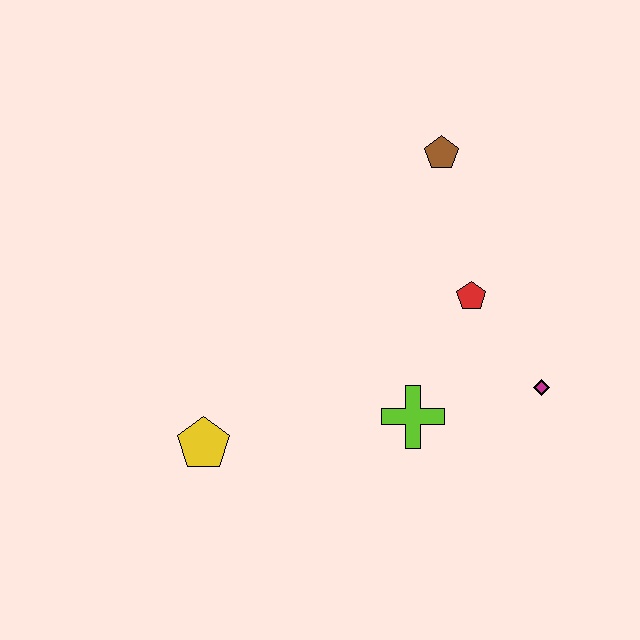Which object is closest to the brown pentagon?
The red pentagon is closest to the brown pentagon.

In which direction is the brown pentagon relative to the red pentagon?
The brown pentagon is above the red pentagon.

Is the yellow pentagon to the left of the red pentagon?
Yes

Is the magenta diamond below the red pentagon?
Yes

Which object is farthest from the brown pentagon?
The yellow pentagon is farthest from the brown pentagon.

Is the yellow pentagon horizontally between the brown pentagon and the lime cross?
No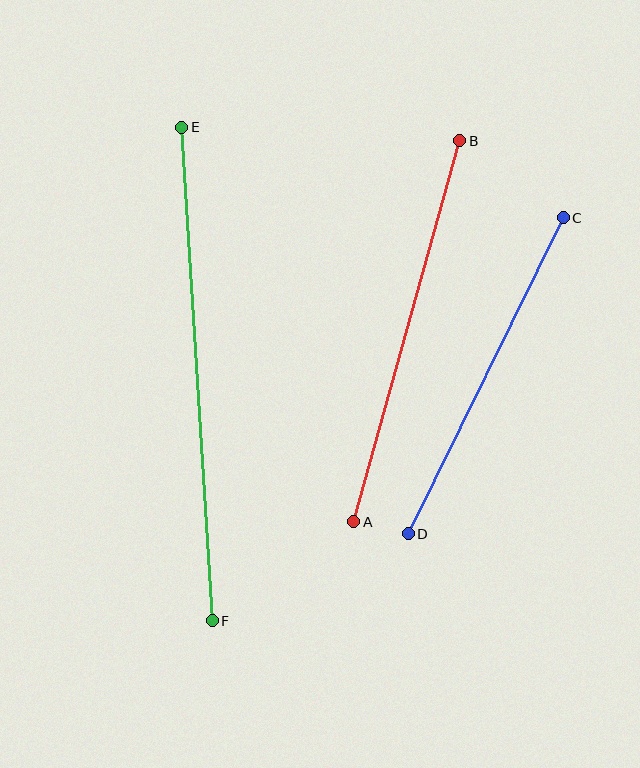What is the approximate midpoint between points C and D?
The midpoint is at approximately (486, 376) pixels.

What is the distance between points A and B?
The distance is approximately 396 pixels.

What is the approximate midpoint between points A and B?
The midpoint is at approximately (407, 331) pixels.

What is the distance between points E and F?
The distance is approximately 494 pixels.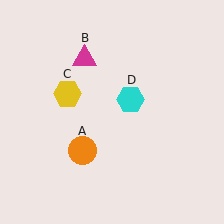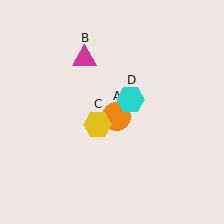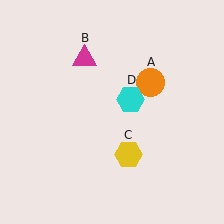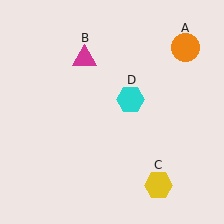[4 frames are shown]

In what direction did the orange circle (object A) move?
The orange circle (object A) moved up and to the right.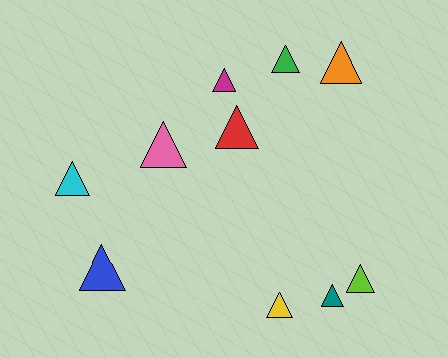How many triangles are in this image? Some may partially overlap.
There are 10 triangles.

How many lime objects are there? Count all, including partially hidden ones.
There is 1 lime object.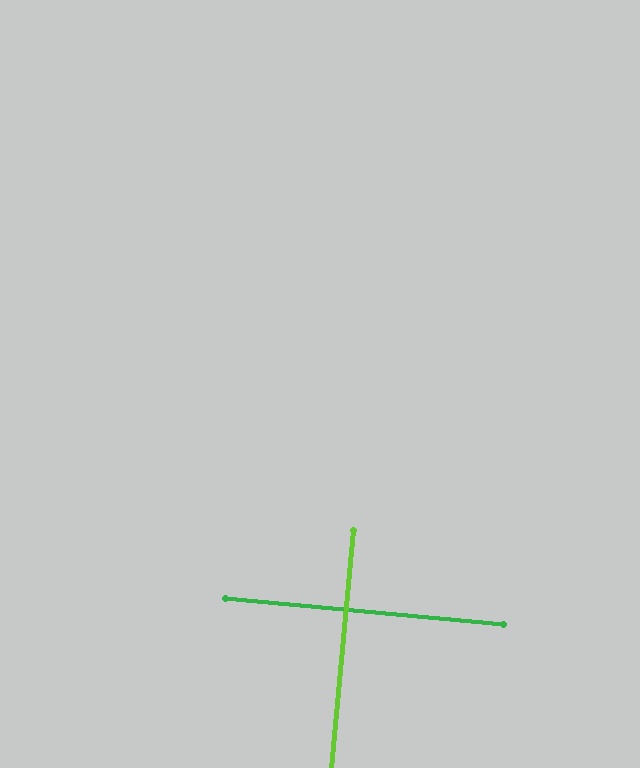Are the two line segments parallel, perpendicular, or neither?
Perpendicular — they meet at approximately 90°.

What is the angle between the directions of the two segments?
Approximately 90 degrees.